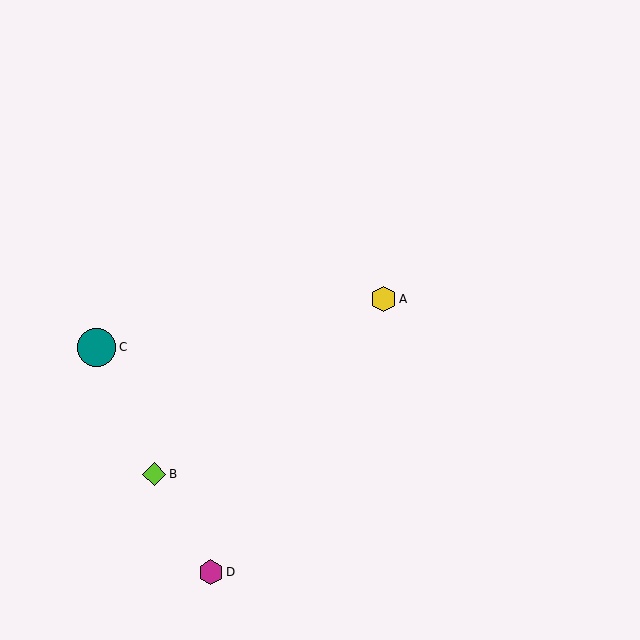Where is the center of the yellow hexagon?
The center of the yellow hexagon is at (384, 299).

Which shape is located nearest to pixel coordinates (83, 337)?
The teal circle (labeled C) at (97, 347) is nearest to that location.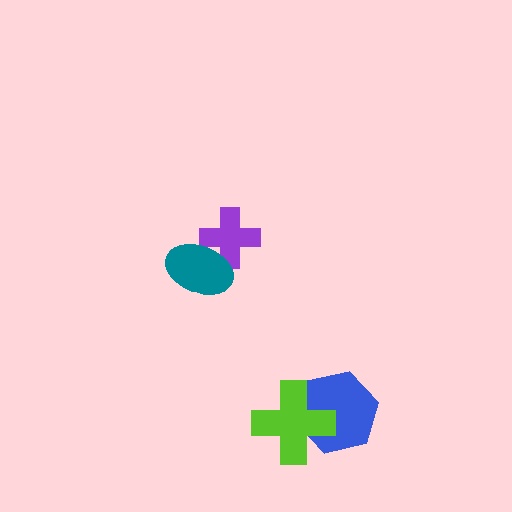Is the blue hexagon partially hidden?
Yes, it is partially covered by another shape.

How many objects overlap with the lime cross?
1 object overlaps with the lime cross.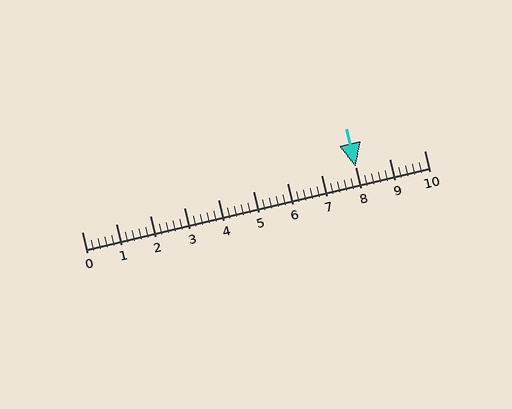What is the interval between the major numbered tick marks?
The major tick marks are spaced 1 units apart.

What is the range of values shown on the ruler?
The ruler shows values from 0 to 10.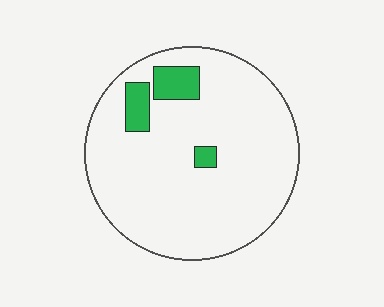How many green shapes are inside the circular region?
3.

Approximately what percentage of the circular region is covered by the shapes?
Approximately 10%.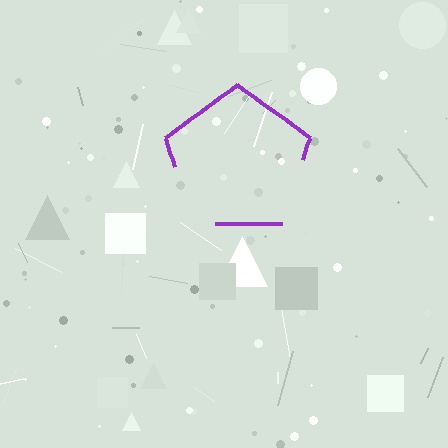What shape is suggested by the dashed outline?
The dashed outline suggests a pentagon.